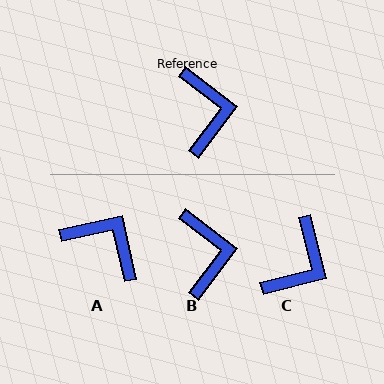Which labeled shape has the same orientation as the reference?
B.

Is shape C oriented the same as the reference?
No, it is off by about 39 degrees.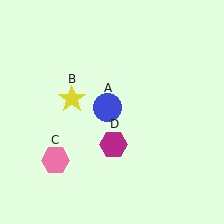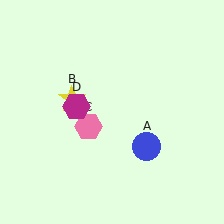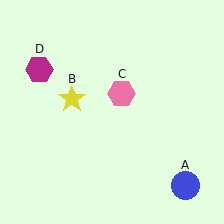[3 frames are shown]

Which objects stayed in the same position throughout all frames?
Yellow star (object B) remained stationary.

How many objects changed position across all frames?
3 objects changed position: blue circle (object A), pink hexagon (object C), magenta hexagon (object D).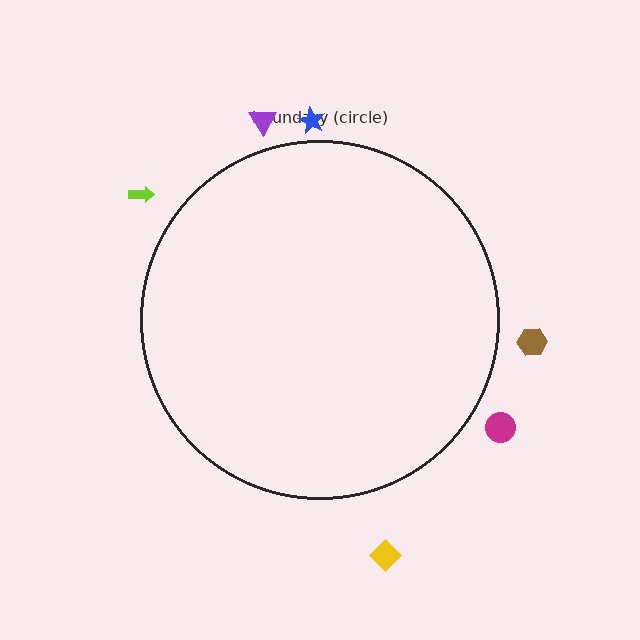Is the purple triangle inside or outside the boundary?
Outside.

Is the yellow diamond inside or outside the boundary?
Outside.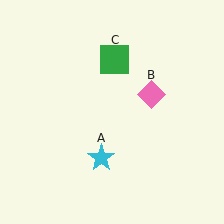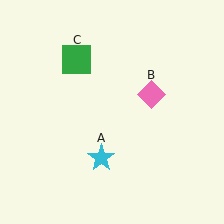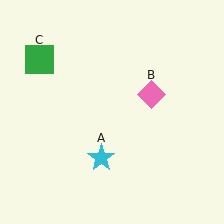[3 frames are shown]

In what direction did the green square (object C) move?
The green square (object C) moved left.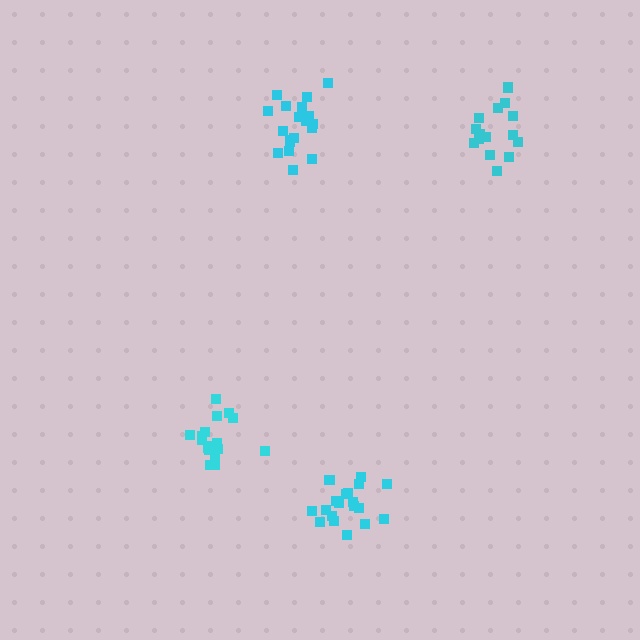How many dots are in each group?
Group 1: 17 dots, Group 2: 19 dots, Group 3: 15 dots, Group 4: 19 dots (70 total).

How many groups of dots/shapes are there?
There are 4 groups.